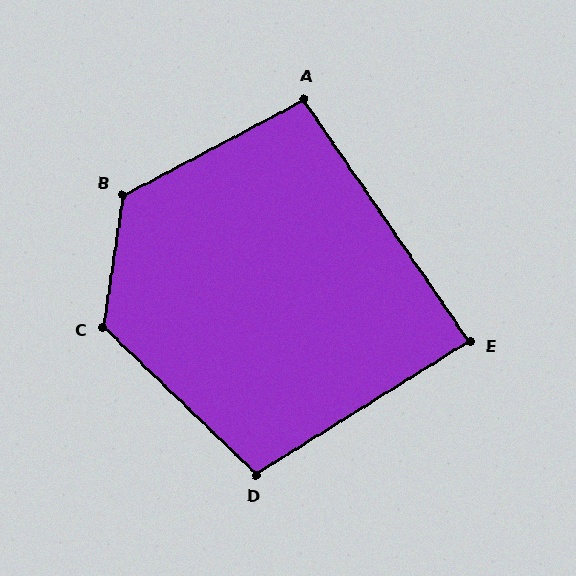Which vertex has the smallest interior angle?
E, at approximately 88 degrees.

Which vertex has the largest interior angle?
B, at approximately 127 degrees.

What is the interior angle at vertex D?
Approximately 104 degrees (obtuse).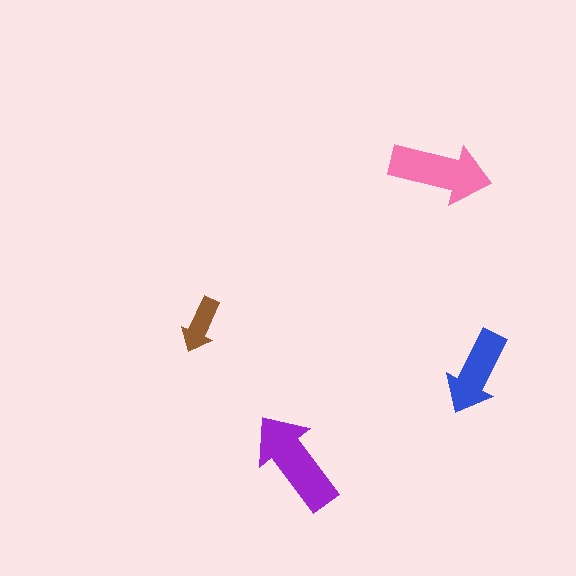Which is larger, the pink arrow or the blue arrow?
The pink one.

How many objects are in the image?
There are 4 objects in the image.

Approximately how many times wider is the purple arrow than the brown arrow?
About 2 times wider.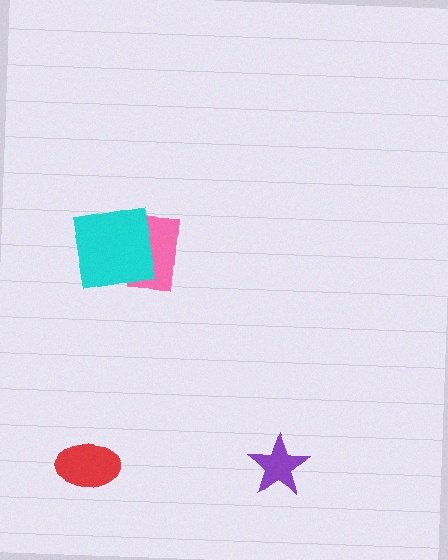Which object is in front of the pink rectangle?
The cyan square is in front of the pink rectangle.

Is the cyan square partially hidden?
No, no other shape covers it.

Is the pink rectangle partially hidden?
Yes, it is partially covered by another shape.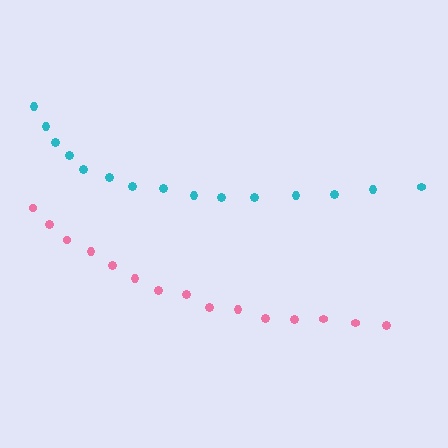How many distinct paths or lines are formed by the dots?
There are 2 distinct paths.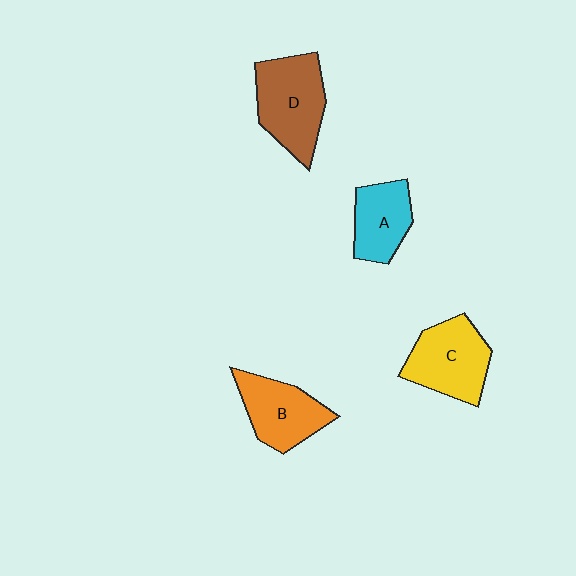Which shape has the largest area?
Shape D (brown).